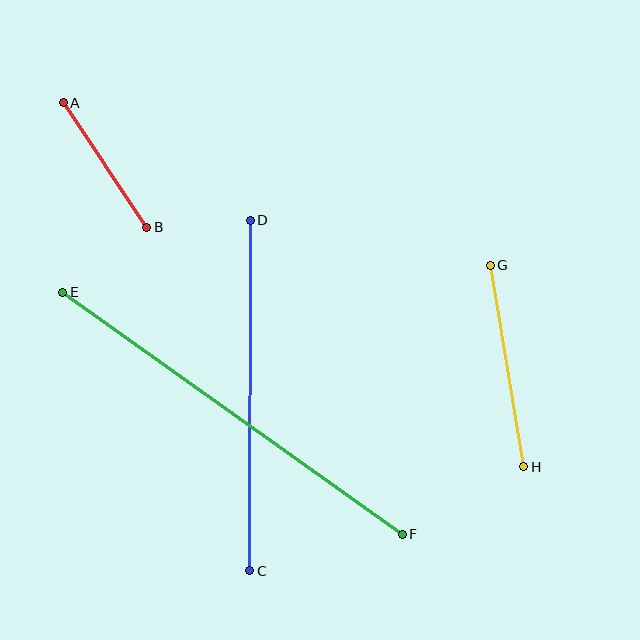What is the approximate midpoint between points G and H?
The midpoint is at approximately (507, 366) pixels.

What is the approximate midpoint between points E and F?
The midpoint is at approximately (232, 413) pixels.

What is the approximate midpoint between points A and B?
The midpoint is at approximately (105, 165) pixels.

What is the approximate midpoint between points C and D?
The midpoint is at approximately (250, 396) pixels.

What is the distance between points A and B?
The distance is approximately 150 pixels.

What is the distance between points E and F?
The distance is approximately 417 pixels.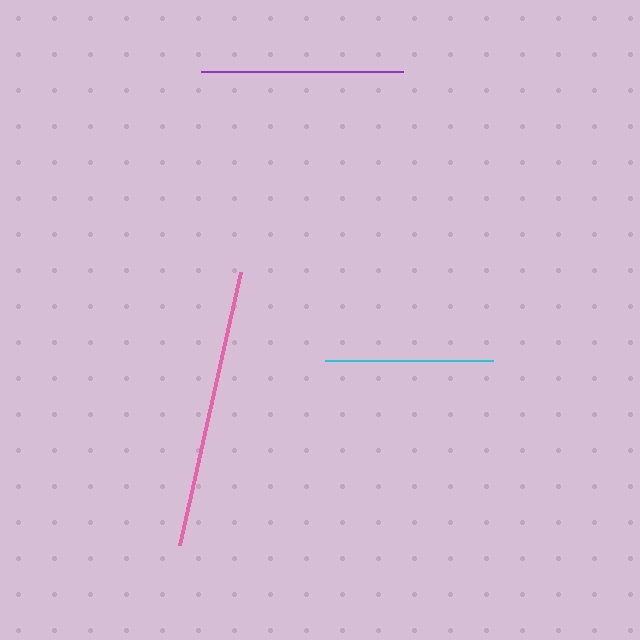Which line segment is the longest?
The pink line is the longest at approximately 280 pixels.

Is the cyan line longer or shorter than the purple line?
The purple line is longer than the cyan line.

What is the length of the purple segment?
The purple segment is approximately 202 pixels long.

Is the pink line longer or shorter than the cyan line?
The pink line is longer than the cyan line.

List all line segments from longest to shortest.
From longest to shortest: pink, purple, cyan.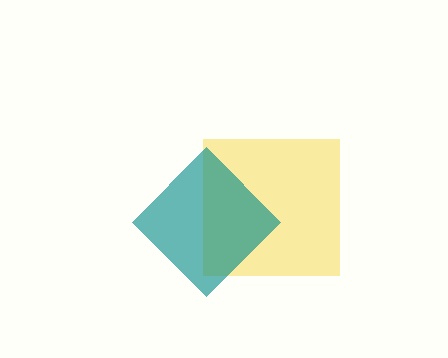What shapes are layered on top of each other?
The layered shapes are: a yellow square, a teal diamond.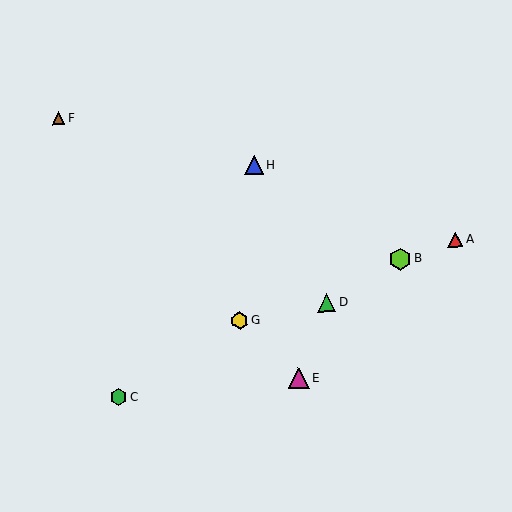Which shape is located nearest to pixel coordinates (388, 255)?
The lime hexagon (labeled B) at (400, 259) is nearest to that location.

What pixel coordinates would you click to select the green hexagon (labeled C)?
Click at (119, 397) to select the green hexagon C.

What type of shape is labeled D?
Shape D is a green triangle.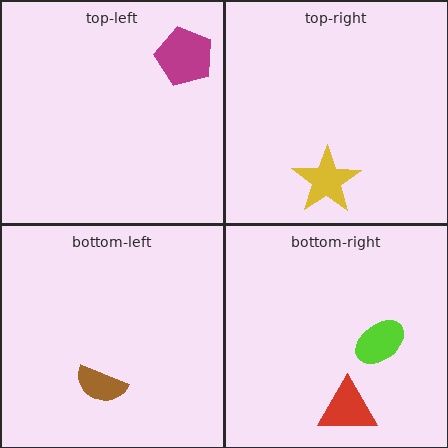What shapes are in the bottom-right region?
The lime ellipse, the red triangle.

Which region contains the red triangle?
The bottom-right region.